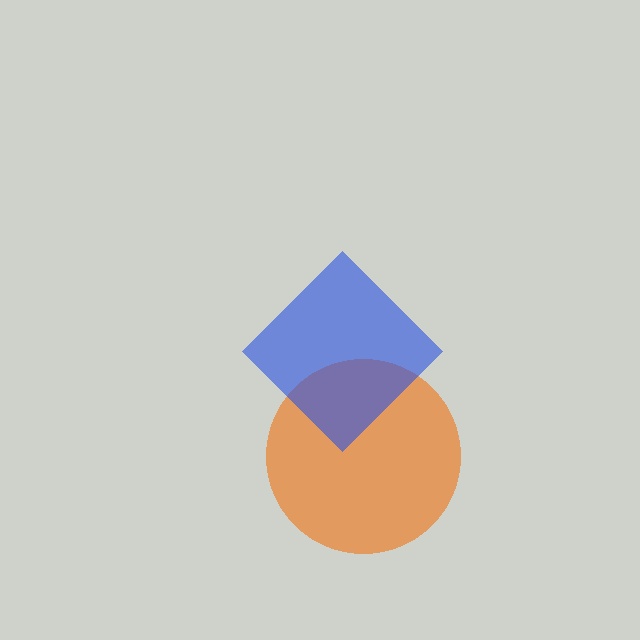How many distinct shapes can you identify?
There are 2 distinct shapes: an orange circle, a blue diamond.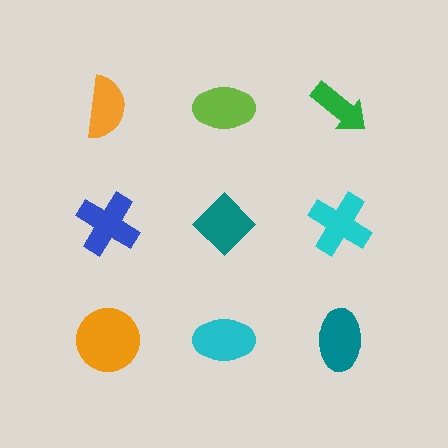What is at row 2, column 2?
A teal diamond.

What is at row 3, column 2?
A cyan ellipse.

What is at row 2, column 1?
A blue cross.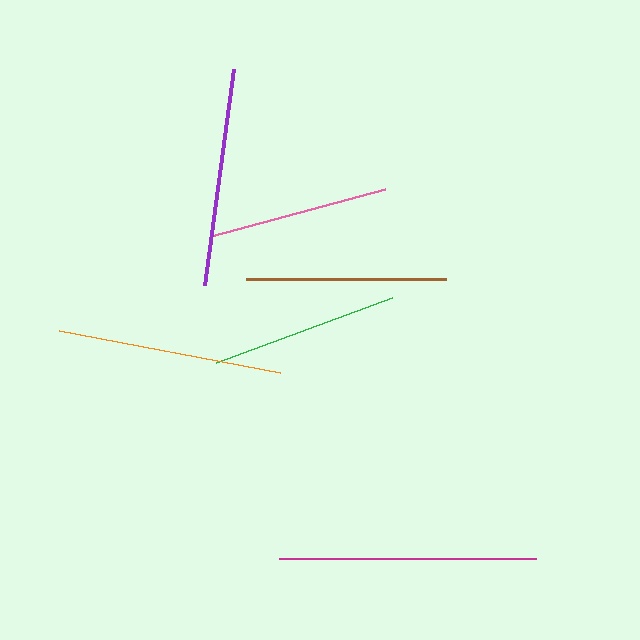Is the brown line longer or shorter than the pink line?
The brown line is longer than the pink line.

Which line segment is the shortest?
The pink line is the shortest at approximately 180 pixels.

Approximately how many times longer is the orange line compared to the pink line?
The orange line is approximately 1.2 times the length of the pink line.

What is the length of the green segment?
The green segment is approximately 188 pixels long.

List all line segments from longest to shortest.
From longest to shortest: magenta, orange, purple, brown, green, pink.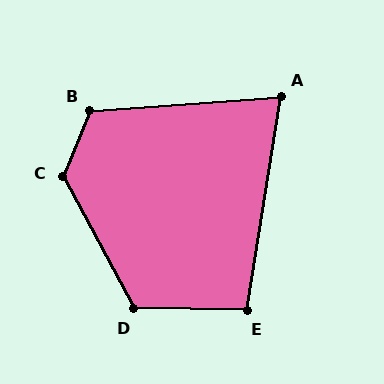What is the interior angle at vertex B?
Approximately 117 degrees (obtuse).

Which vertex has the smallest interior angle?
A, at approximately 77 degrees.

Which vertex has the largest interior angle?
C, at approximately 129 degrees.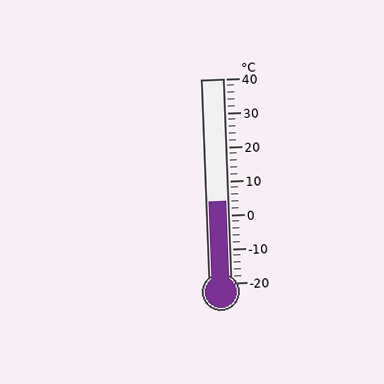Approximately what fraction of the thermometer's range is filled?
The thermometer is filled to approximately 40% of its range.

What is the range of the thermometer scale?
The thermometer scale ranges from -20°C to 40°C.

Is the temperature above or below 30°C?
The temperature is below 30°C.